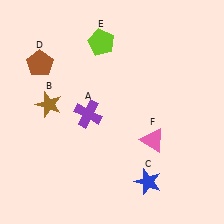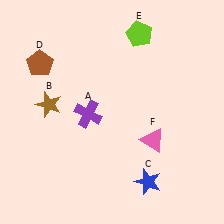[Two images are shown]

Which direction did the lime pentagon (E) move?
The lime pentagon (E) moved right.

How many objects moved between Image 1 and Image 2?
1 object moved between the two images.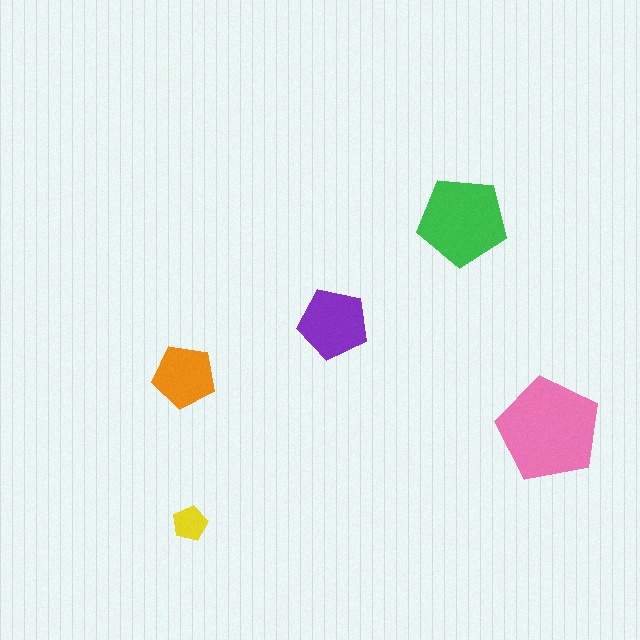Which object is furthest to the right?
The pink pentagon is rightmost.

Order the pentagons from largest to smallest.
the pink one, the green one, the purple one, the orange one, the yellow one.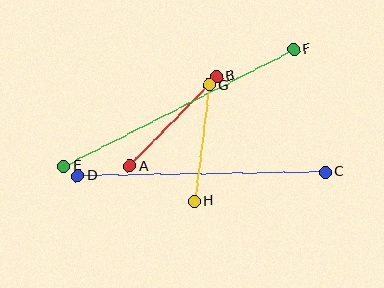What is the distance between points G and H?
The distance is approximately 117 pixels.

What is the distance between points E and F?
The distance is approximately 259 pixels.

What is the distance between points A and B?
The distance is approximately 125 pixels.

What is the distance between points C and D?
The distance is approximately 247 pixels.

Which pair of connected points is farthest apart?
Points E and F are farthest apart.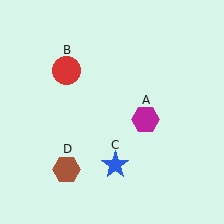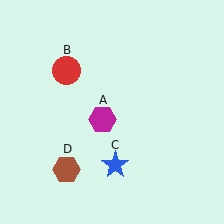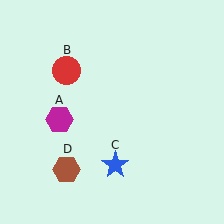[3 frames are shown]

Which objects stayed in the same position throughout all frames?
Red circle (object B) and blue star (object C) and brown hexagon (object D) remained stationary.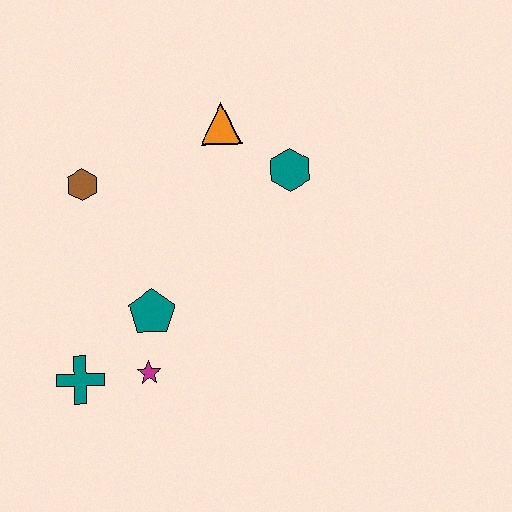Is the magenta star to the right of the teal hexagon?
No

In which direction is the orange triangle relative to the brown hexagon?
The orange triangle is to the right of the brown hexagon.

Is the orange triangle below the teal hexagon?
No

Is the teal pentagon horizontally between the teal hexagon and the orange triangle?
No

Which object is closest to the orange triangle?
The teal hexagon is closest to the orange triangle.